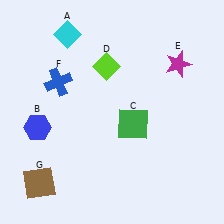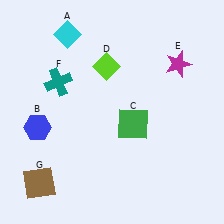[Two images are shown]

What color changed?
The cross (F) changed from blue in Image 1 to teal in Image 2.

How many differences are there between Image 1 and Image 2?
There is 1 difference between the two images.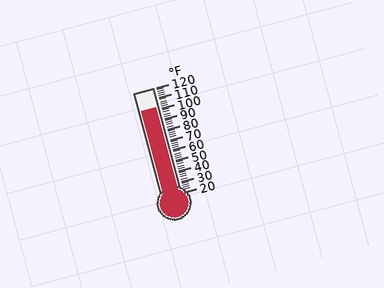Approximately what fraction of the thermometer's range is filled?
The thermometer is filled to approximately 80% of its range.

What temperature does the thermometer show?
The thermometer shows approximately 102°F.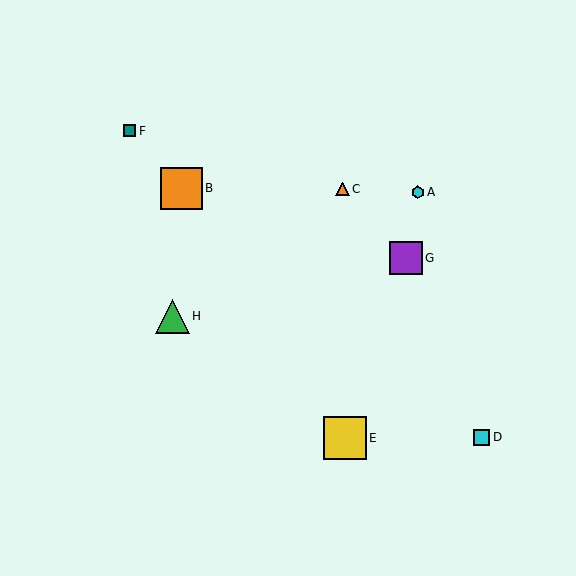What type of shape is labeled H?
Shape H is a green triangle.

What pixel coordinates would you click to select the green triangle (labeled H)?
Click at (172, 316) to select the green triangle H.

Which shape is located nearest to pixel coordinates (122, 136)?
The teal square (labeled F) at (129, 131) is nearest to that location.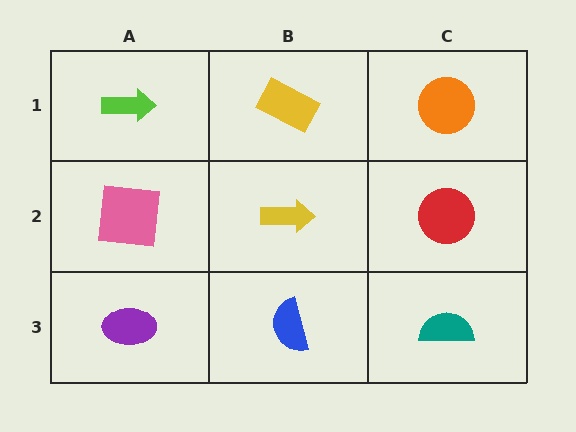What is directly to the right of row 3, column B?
A teal semicircle.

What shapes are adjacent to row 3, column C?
A red circle (row 2, column C), a blue semicircle (row 3, column B).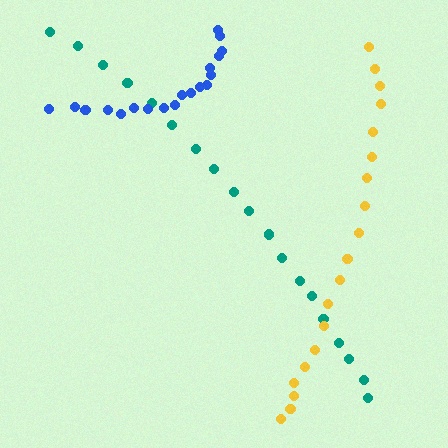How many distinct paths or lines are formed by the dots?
There are 3 distinct paths.